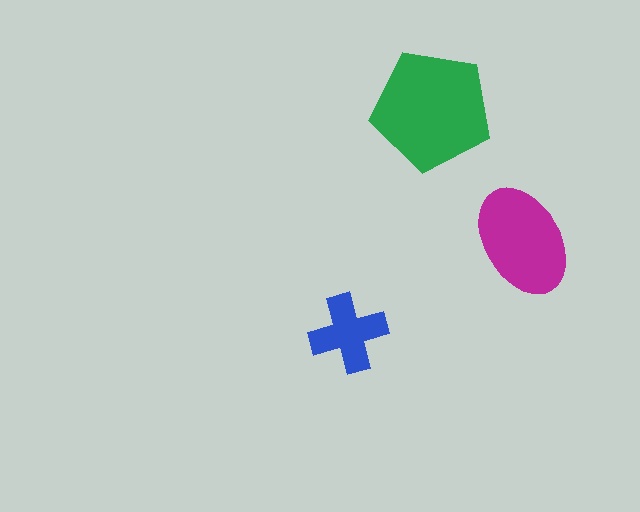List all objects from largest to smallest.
The green pentagon, the magenta ellipse, the blue cross.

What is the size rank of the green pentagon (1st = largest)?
1st.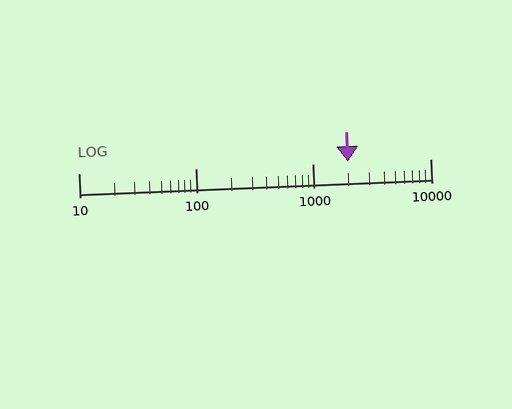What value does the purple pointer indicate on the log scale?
The pointer indicates approximately 2000.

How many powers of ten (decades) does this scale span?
The scale spans 3 decades, from 10 to 10000.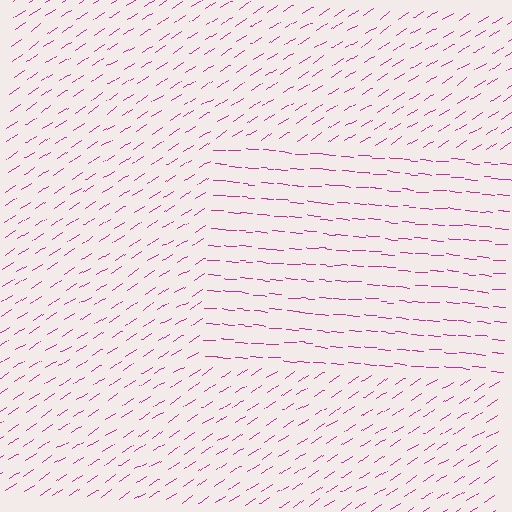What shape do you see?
I see a rectangle.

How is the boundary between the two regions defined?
The boundary is defined purely by a change in line orientation (approximately 37 degrees difference). All lines are the same color and thickness.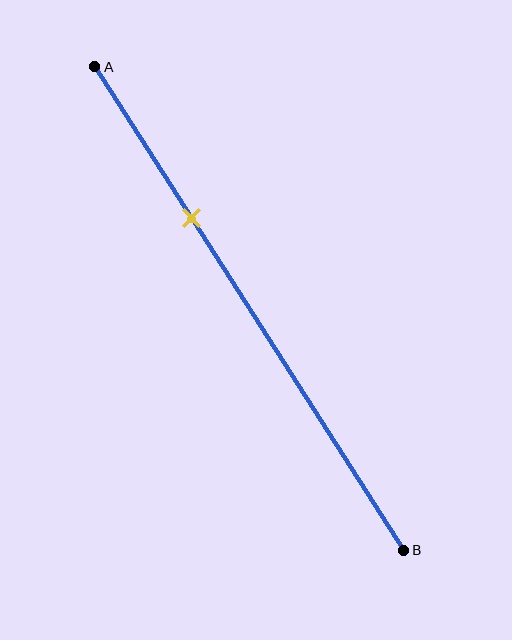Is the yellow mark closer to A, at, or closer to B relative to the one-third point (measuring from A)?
The yellow mark is approximately at the one-third point of segment AB.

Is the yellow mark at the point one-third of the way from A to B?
Yes, the mark is approximately at the one-third point.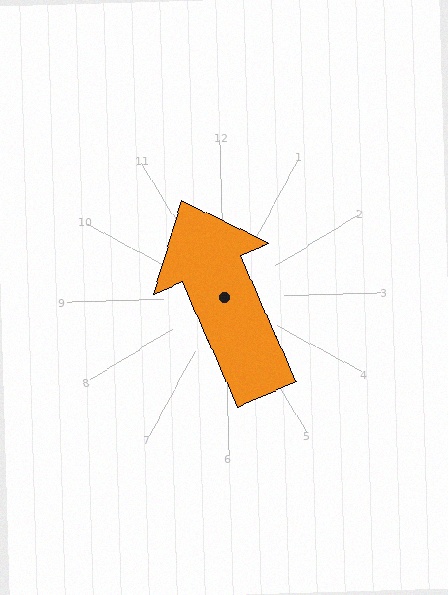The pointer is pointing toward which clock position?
Roughly 11 o'clock.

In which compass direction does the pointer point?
North.